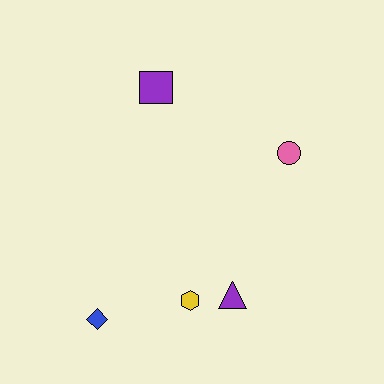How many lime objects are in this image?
There are no lime objects.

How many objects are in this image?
There are 5 objects.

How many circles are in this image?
There is 1 circle.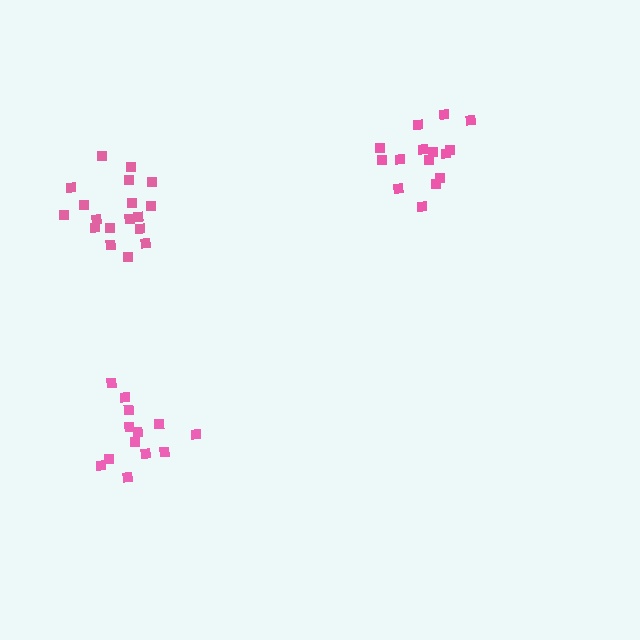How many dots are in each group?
Group 1: 18 dots, Group 2: 15 dots, Group 3: 13 dots (46 total).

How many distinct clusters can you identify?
There are 3 distinct clusters.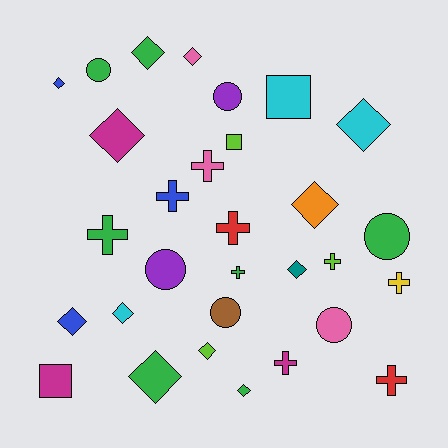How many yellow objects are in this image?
There is 1 yellow object.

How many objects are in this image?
There are 30 objects.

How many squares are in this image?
There are 3 squares.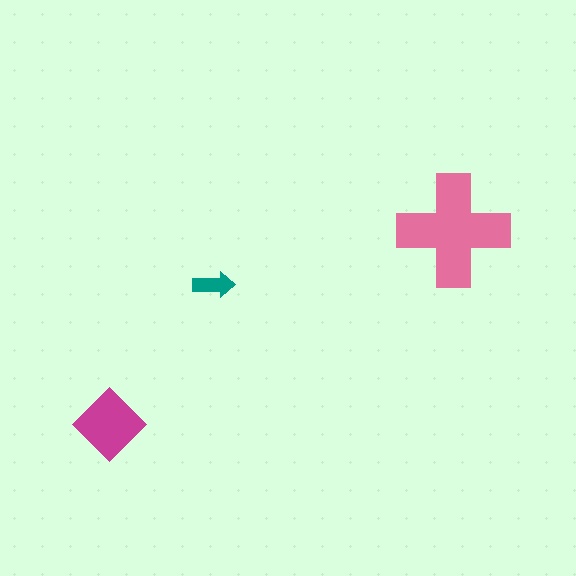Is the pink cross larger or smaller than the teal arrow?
Larger.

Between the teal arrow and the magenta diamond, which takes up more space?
The magenta diamond.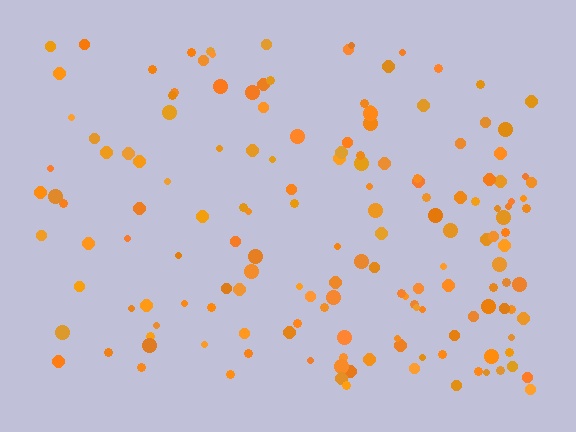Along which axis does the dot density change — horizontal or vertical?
Horizontal.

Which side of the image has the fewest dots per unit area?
The left.